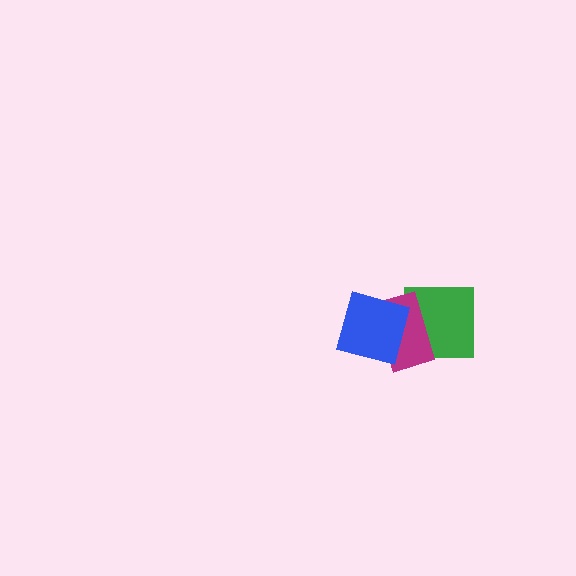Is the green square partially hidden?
Yes, it is partially covered by another shape.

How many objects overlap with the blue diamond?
2 objects overlap with the blue diamond.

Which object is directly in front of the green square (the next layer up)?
The magenta rectangle is directly in front of the green square.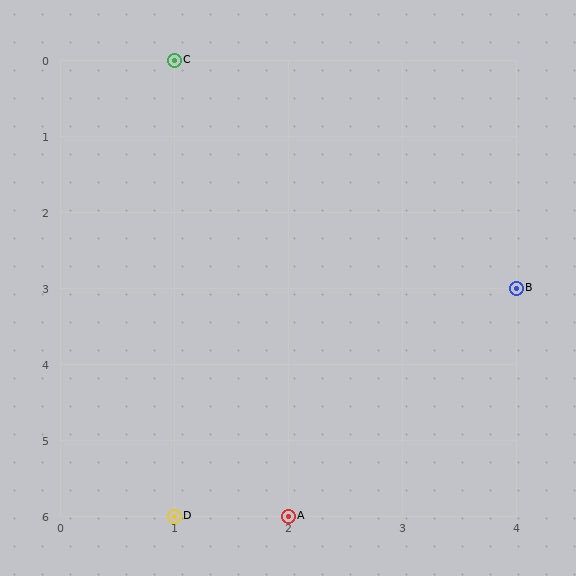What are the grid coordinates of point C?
Point C is at grid coordinates (1, 0).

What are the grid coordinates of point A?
Point A is at grid coordinates (2, 6).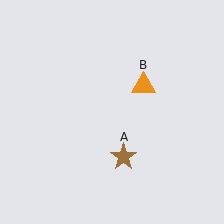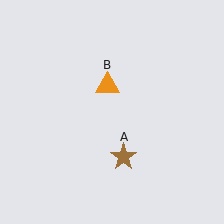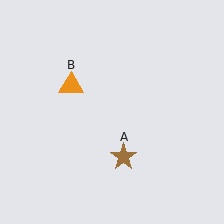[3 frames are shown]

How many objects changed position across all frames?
1 object changed position: orange triangle (object B).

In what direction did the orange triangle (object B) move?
The orange triangle (object B) moved left.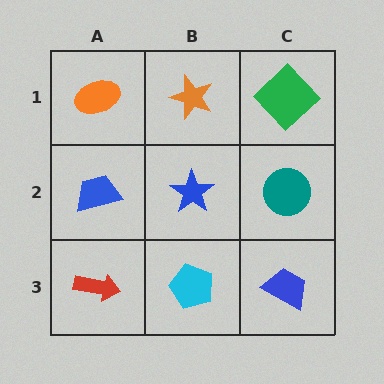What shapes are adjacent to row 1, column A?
A blue trapezoid (row 2, column A), an orange star (row 1, column B).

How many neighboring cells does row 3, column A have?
2.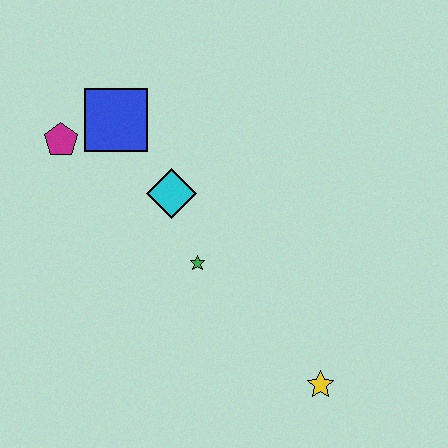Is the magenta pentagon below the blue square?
Yes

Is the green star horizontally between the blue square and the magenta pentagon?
No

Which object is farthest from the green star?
The magenta pentagon is farthest from the green star.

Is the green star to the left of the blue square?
No